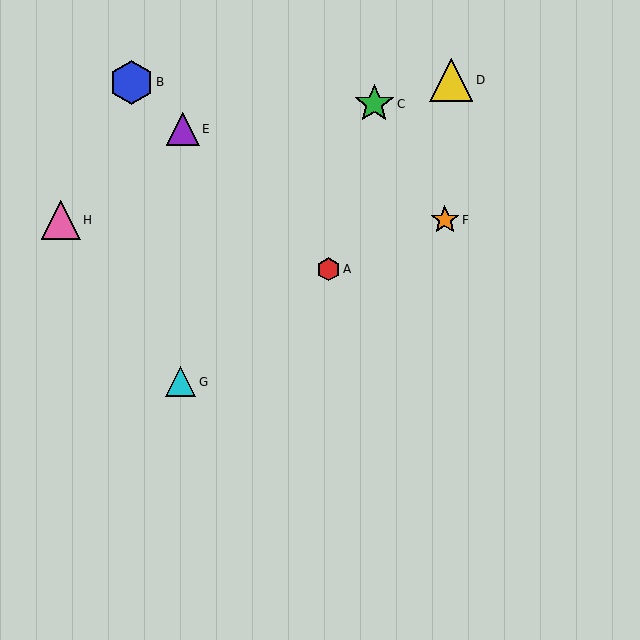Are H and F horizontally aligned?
Yes, both are at y≈220.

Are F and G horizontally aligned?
No, F is at y≈220 and G is at y≈382.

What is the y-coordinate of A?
Object A is at y≈269.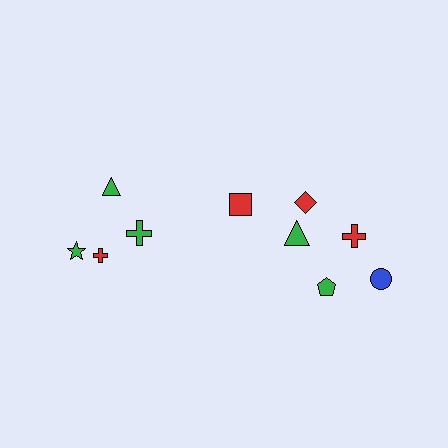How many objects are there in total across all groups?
There are 10 objects.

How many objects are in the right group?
There are 6 objects.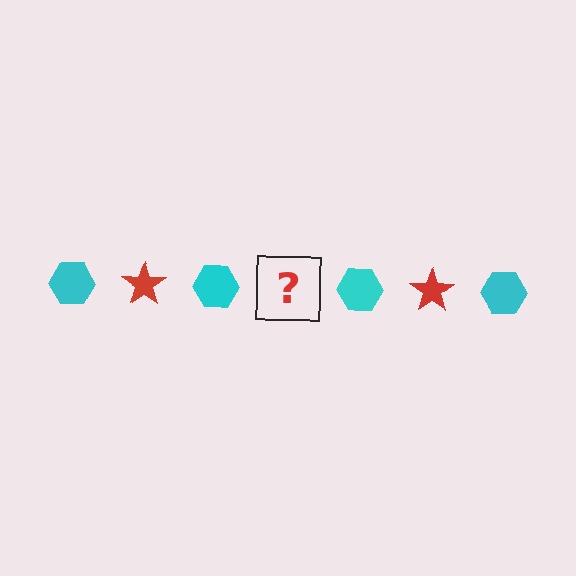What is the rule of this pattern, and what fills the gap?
The rule is that the pattern alternates between cyan hexagon and red star. The gap should be filled with a red star.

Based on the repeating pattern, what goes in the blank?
The blank should be a red star.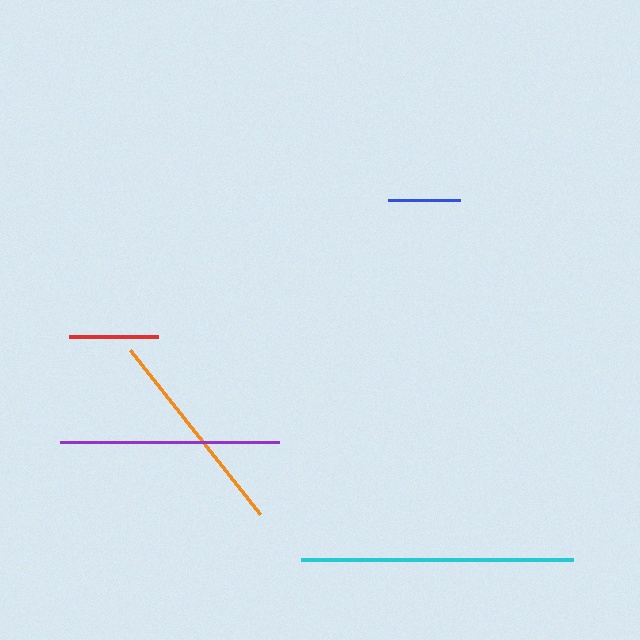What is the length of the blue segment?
The blue segment is approximately 72 pixels long.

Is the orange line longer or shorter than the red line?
The orange line is longer than the red line.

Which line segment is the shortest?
The blue line is the shortest at approximately 72 pixels.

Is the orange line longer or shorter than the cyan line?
The cyan line is longer than the orange line.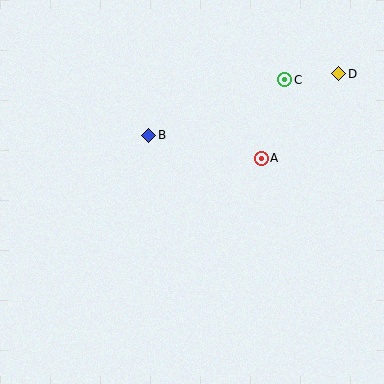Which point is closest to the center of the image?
Point B at (149, 135) is closest to the center.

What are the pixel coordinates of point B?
Point B is at (149, 135).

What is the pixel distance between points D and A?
The distance between D and A is 115 pixels.